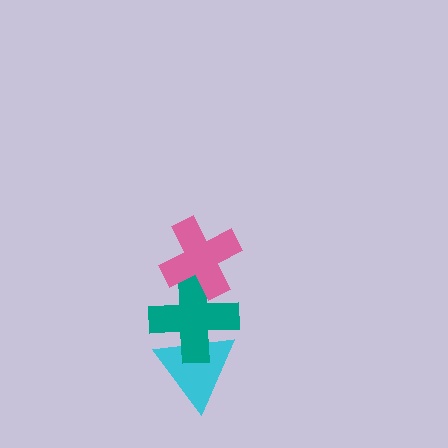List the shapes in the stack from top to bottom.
From top to bottom: the pink cross, the teal cross, the cyan triangle.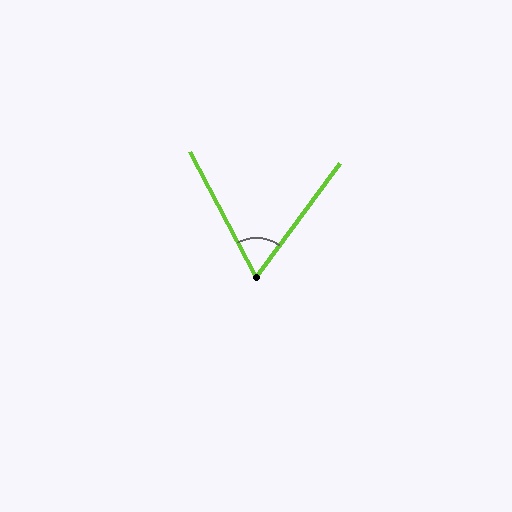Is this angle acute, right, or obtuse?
It is acute.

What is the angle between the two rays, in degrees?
Approximately 64 degrees.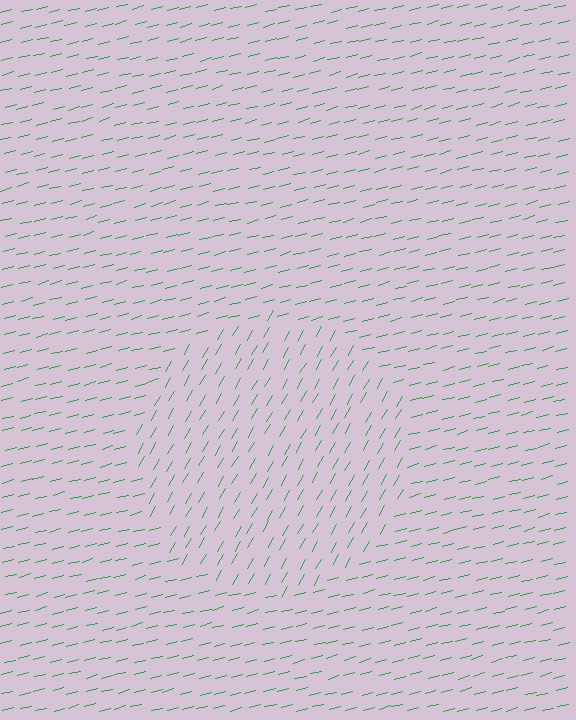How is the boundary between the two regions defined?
The boundary is defined purely by a change in line orientation (approximately 45 degrees difference). All lines are the same color and thickness.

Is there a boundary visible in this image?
Yes, there is a texture boundary formed by a change in line orientation.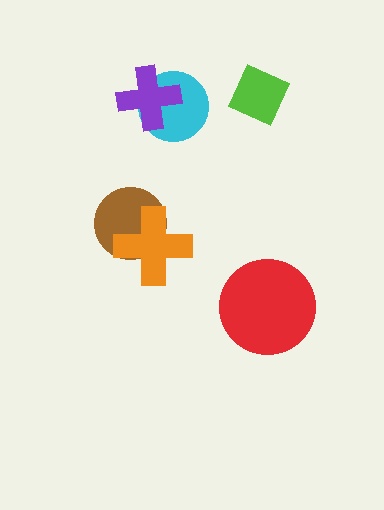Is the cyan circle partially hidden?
Yes, it is partially covered by another shape.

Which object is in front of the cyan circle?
The purple cross is in front of the cyan circle.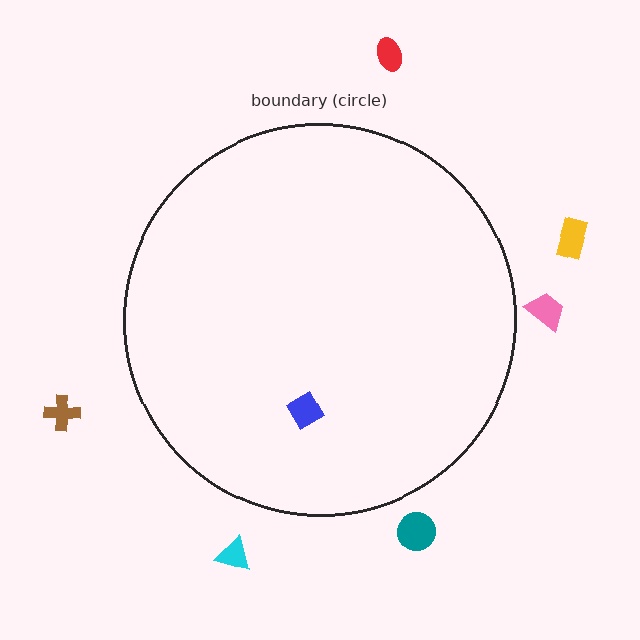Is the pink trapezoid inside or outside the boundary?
Outside.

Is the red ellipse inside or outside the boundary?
Outside.